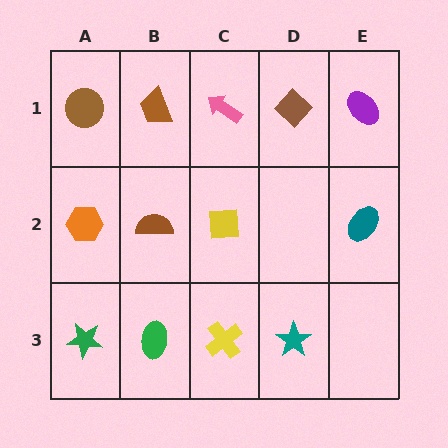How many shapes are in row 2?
4 shapes.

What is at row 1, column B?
A brown trapezoid.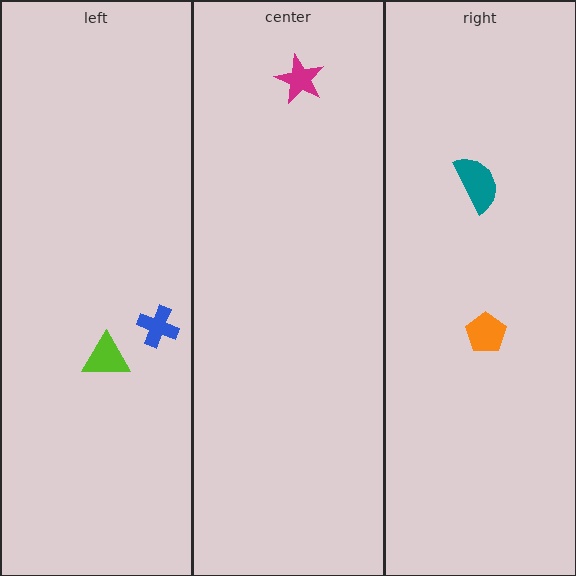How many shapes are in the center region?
1.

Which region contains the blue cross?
The left region.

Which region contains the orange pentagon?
The right region.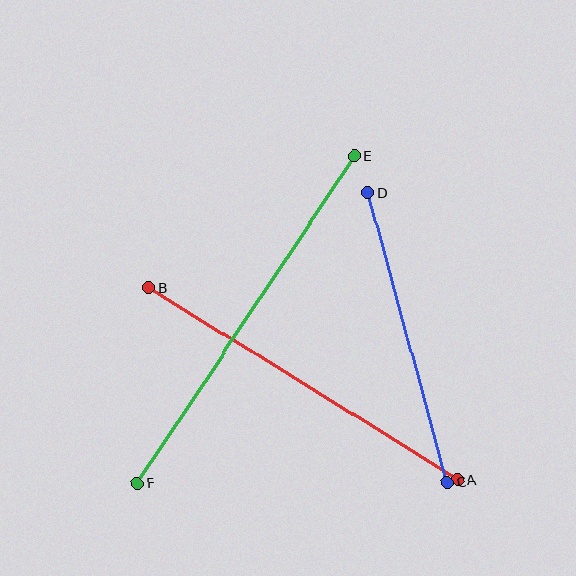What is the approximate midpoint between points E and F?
The midpoint is at approximately (246, 320) pixels.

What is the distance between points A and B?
The distance is approximately 364 pixels.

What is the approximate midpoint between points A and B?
The midpoint is at approximately (303, 384) pixels.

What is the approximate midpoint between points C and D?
The midpoint is at approximately (408, 338) pixels.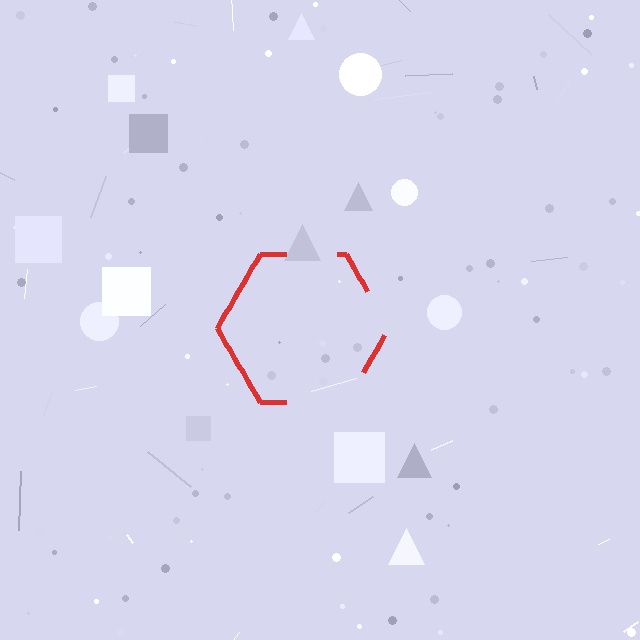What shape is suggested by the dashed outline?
The dashed outline suggests a hexagon.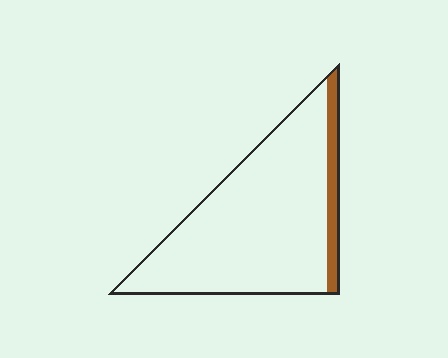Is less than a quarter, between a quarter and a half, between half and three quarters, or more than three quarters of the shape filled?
Less than a quarter.